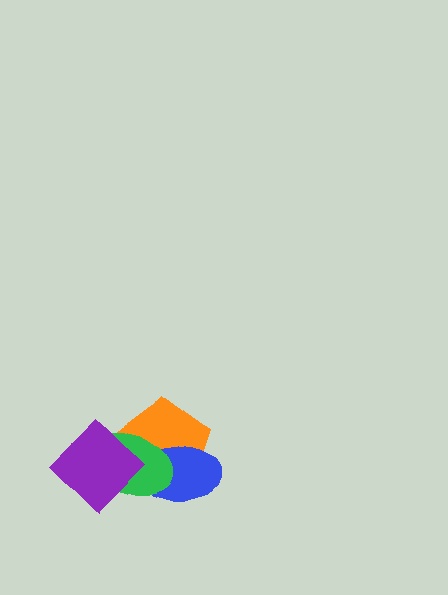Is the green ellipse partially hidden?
Yes, it is partially covered by another shape.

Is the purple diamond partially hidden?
No, no other shape covers it.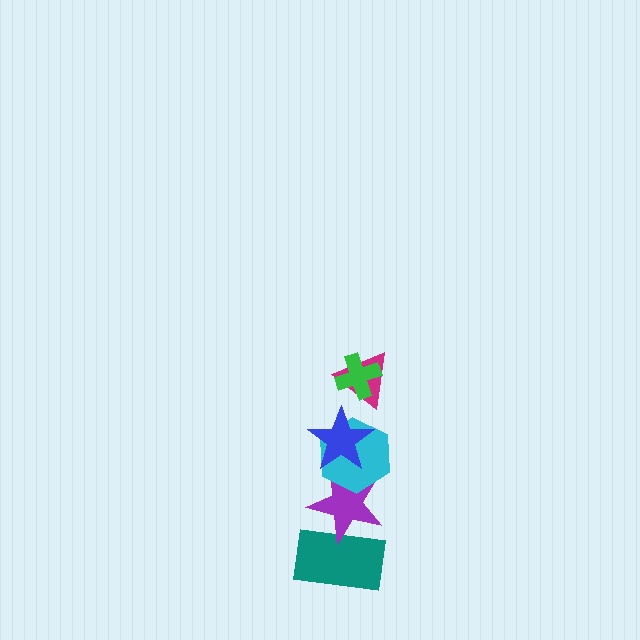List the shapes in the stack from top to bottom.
From top to bottom: the green cross, the magenta triangle, the blue star, the cyan hexagon, the purple star, the teal rectangle.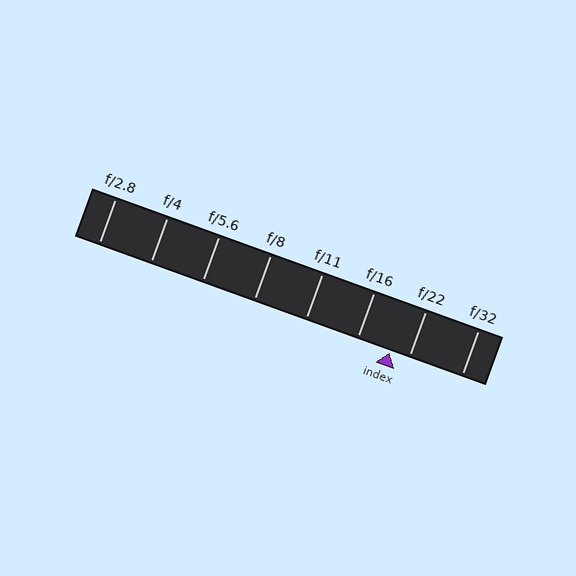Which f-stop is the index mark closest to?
The index mark is closest to f/22.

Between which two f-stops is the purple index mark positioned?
The index mark is between f/16 and f/22.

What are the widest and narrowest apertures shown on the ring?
The widest aperture shown is f/2.8 and the narrowest is f/32.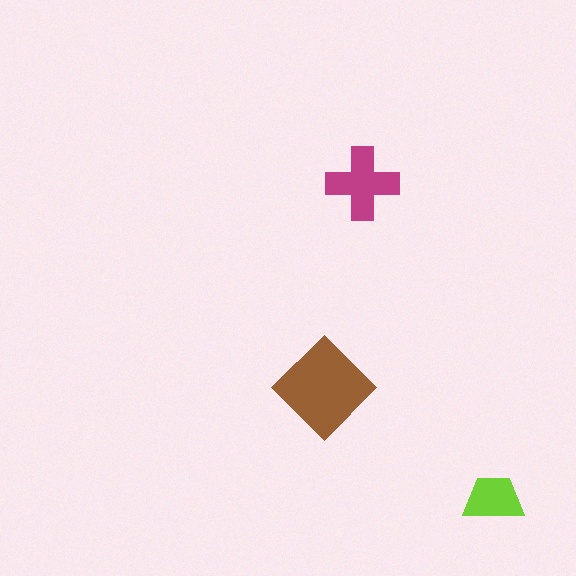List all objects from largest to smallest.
The brown diamond, the magenta cross, the lime trapezoid.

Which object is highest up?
The magenta cross is topmost.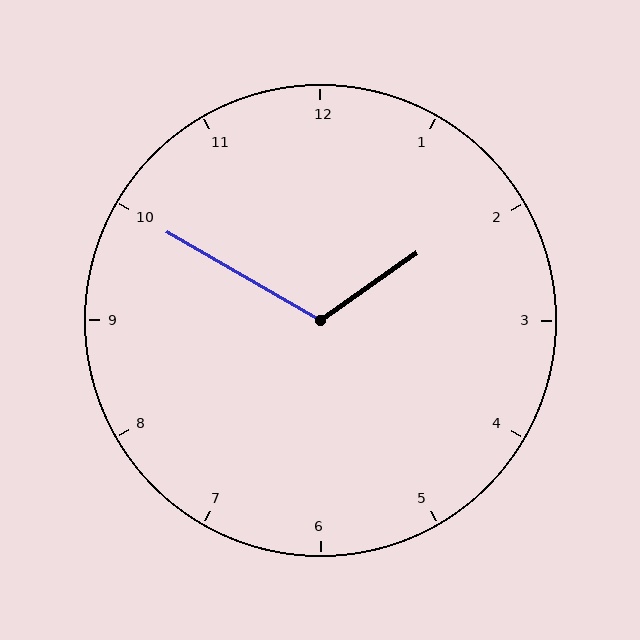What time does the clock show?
1:50.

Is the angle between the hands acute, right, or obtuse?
It is obtuse.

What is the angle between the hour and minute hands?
Approximately 115 degrees.